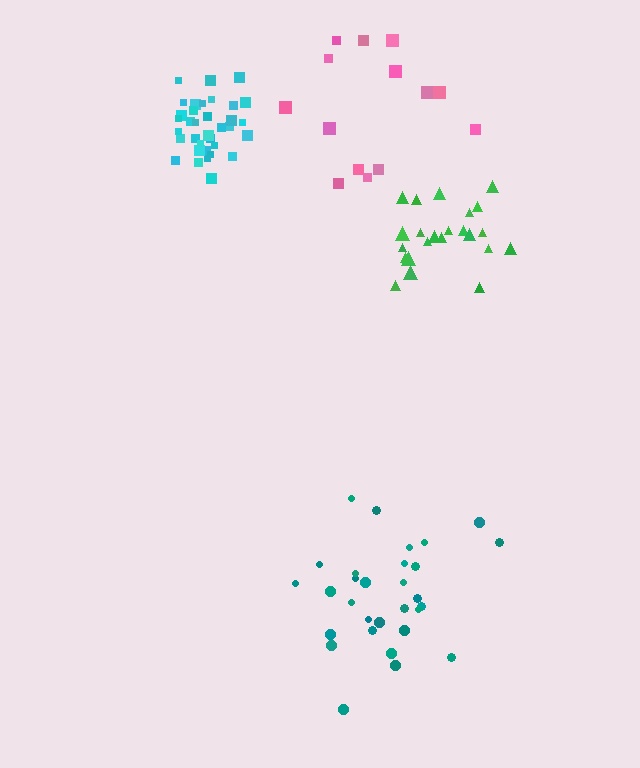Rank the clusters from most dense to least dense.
cyan, teal, green, pink.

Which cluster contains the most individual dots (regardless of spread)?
Cyan (35).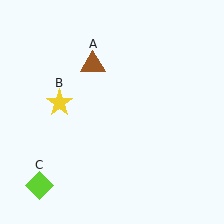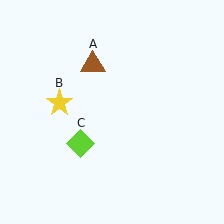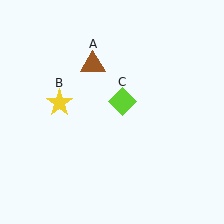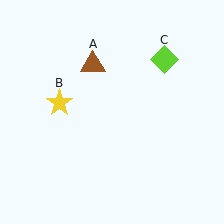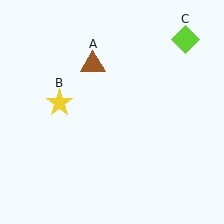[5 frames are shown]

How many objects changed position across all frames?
1 object changed position: lime diamond (object C).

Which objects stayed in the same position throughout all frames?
Brown triangle (object A) and yellow star (object B) remained stationary.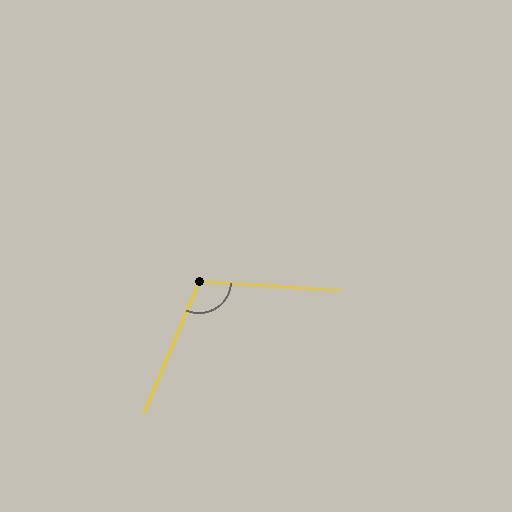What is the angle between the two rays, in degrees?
Approximately 109 degrees.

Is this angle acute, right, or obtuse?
It is obtuse.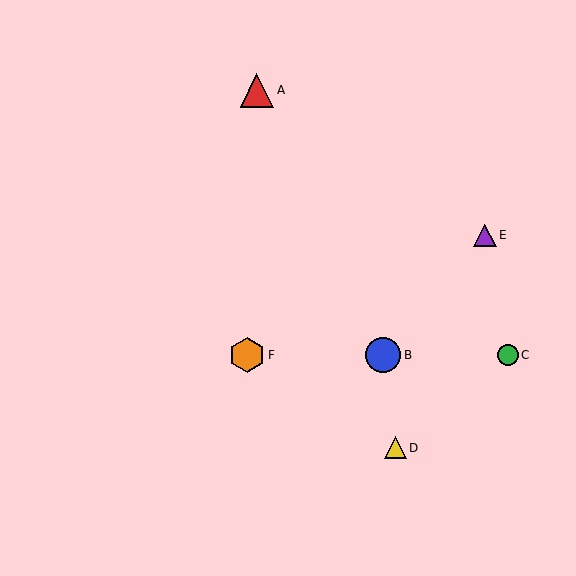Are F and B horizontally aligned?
Yes, both are at y≈355.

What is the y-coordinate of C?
Object C is at y≈355.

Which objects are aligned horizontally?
Objects B, C, F are aligned horizontally.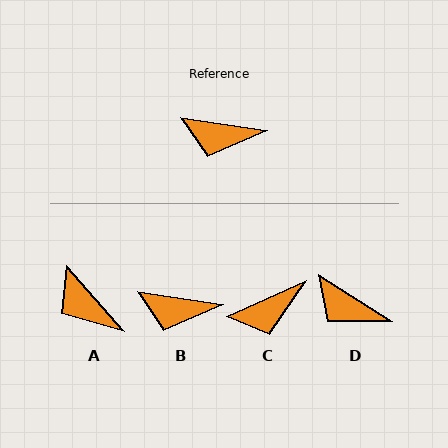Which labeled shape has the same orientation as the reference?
B.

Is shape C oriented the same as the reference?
No, it is off by about 33 degrees.